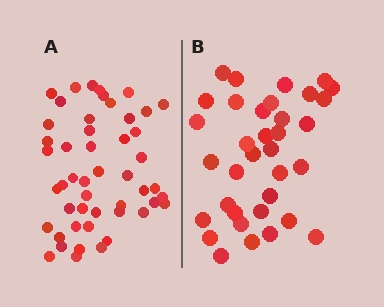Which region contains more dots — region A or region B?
Region A (the left region) has more dots.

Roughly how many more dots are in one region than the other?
Region A has approximately 15 more dots than region B.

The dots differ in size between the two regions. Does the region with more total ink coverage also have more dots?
No. Region B has more total ink coverage because its dots are larger, but region A actually contains more individual dots. Total area can be misleading — the number of items is what matters here.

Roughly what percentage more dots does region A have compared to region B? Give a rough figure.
About 40% more.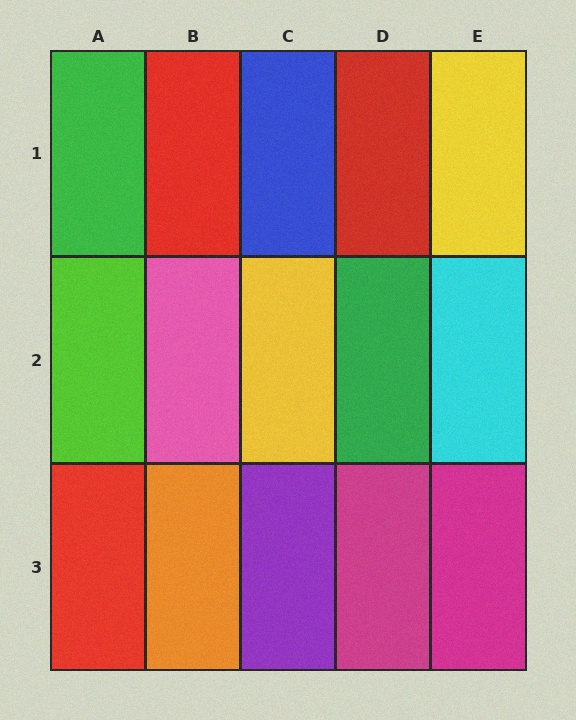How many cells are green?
2 cells are green.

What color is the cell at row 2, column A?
Lime.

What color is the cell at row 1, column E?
Yellow.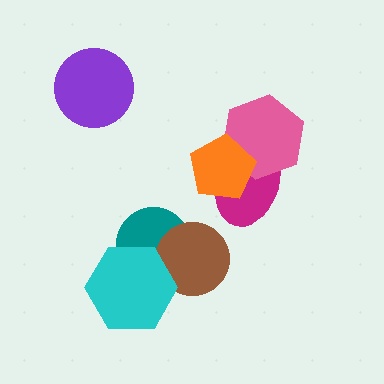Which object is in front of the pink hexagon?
The orange pentagon is in front of the pink hexagon.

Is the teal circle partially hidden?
Yes, it is partially covered by another shape.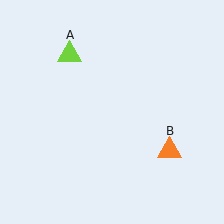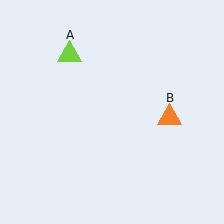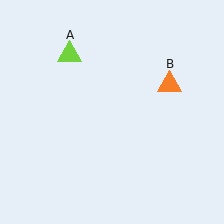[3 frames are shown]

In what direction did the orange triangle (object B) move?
The orange triangle (object B) moved up.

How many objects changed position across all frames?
1 object changed position: orange triangle (object B).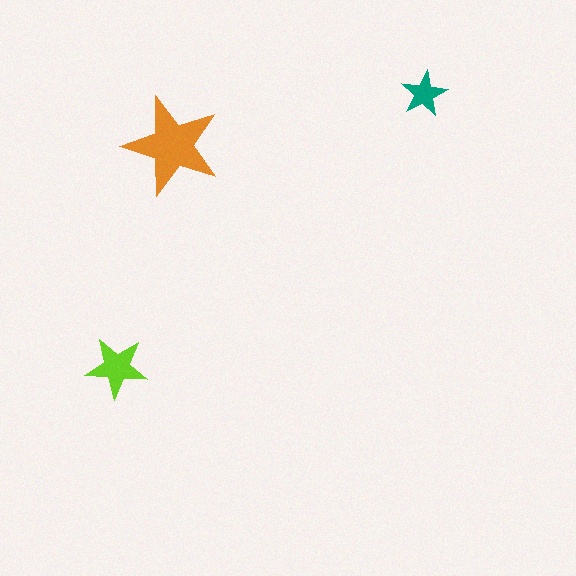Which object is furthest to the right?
The teal star is rightmost.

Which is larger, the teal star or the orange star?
The orange one.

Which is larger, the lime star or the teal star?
The lime one.